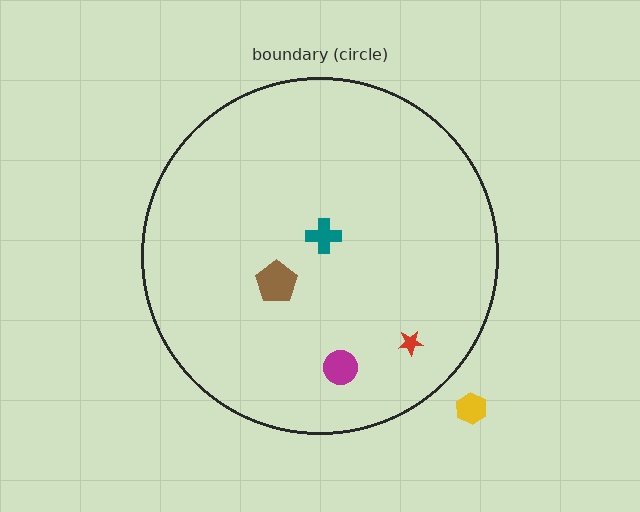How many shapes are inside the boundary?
4 inside, 1 outside.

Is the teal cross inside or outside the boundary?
Inside.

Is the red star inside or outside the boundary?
Inside.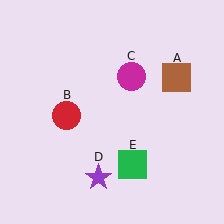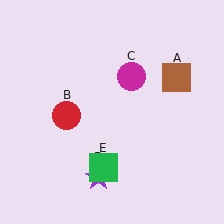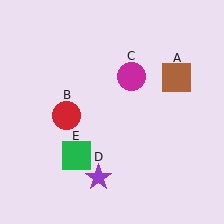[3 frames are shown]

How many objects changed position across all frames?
1 object changed position: green square (object E).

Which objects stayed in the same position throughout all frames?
Brown square (object A) and red circle (object B) and magenta circle (object C) and purple star (object D) remained stationary.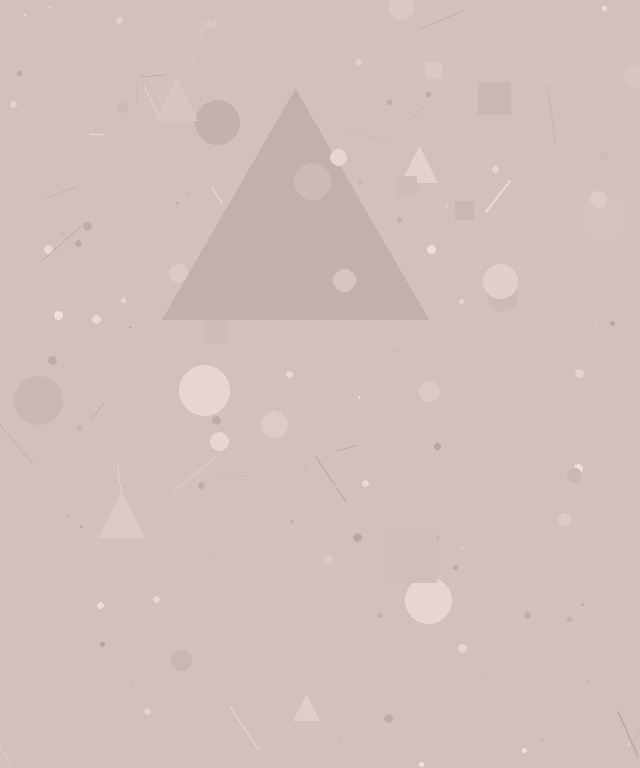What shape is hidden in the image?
A triangle is hidden in the image.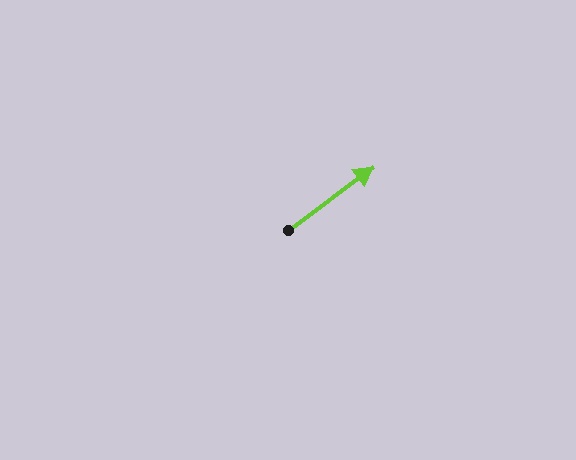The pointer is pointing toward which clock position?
Roughly 2 o'clock.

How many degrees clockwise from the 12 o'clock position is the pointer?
Approximately 53 degrees.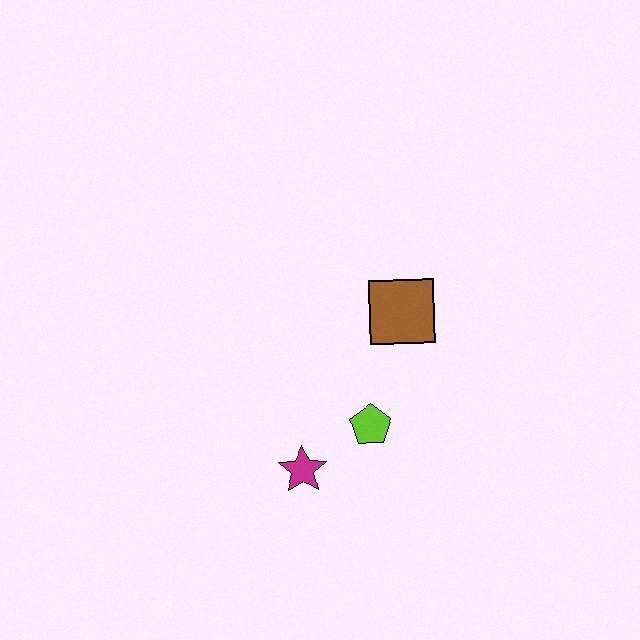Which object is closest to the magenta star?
The lime pentagon is closest to the magenta star.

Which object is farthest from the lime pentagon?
The brown square is farthest from the lime pentagon.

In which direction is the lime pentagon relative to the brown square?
The lime pentagon is below the brown square.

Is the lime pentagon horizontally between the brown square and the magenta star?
Yes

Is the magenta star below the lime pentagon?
Yes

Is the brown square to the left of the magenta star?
No